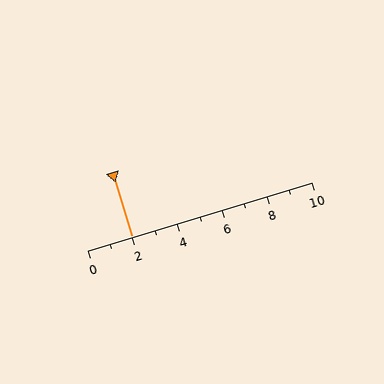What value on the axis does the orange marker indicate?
The marker indicates approximately 2.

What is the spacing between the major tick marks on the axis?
The major ticks are spaced 2 apart.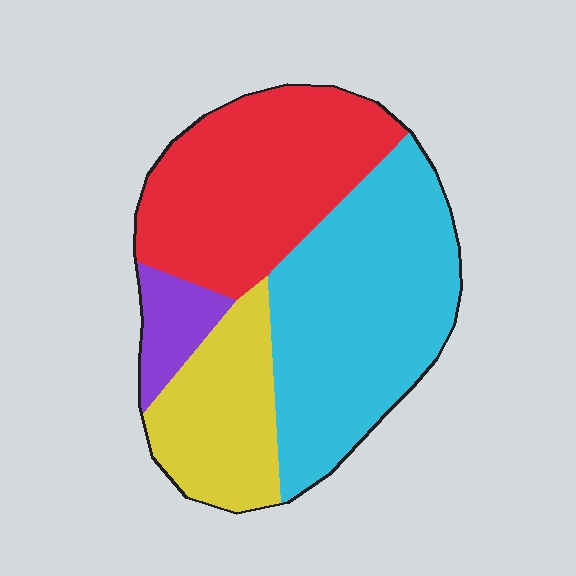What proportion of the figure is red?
Red takes up about one third (1/3) of the figure.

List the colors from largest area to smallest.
From largest to smallest: cyan, red, yellow, purple.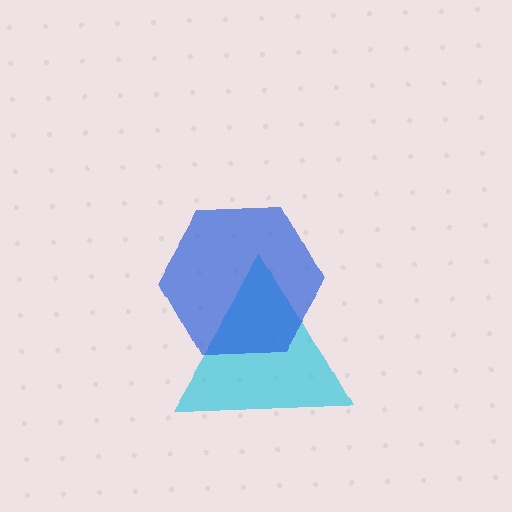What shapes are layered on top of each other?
The layered shapes are: a cyan triangle, a blue hexagon.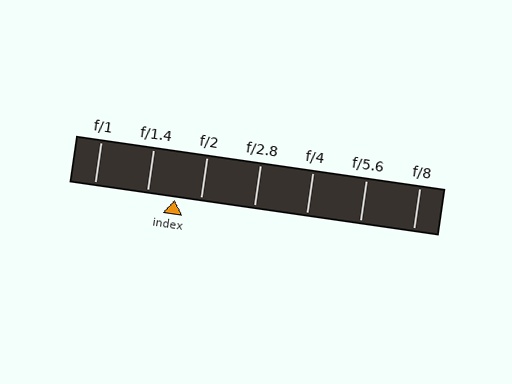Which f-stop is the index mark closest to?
The index mark is closest to f/2.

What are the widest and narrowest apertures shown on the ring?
The widest aperture shown is f/1 and the narrowest is f/8.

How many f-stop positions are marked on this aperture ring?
There are 7 f-stop positions marked.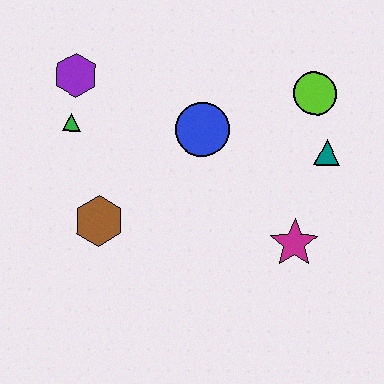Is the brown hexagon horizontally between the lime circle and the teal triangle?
No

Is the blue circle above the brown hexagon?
Yes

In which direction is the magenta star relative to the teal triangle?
The magenta star is below the teal triangle.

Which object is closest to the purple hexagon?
The green triangle is closest to the purple hexagon.